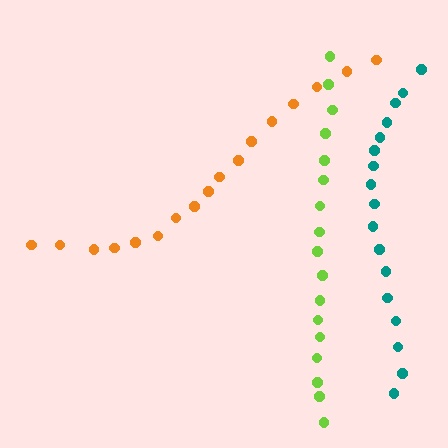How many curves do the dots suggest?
There are 3 distinct paths.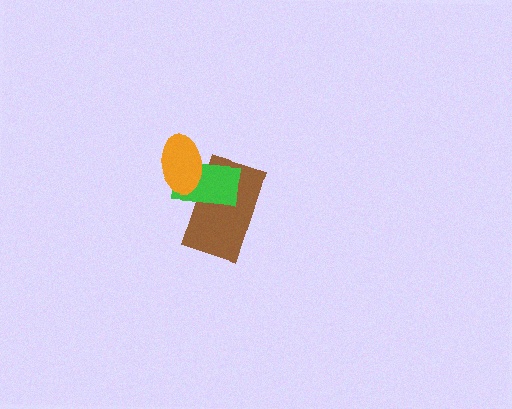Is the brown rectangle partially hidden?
Yes, it is partially covered by another shape.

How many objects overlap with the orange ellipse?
2 objects overlap with the orange ellipse.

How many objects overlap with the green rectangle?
2 objects overlap with the green rectangle.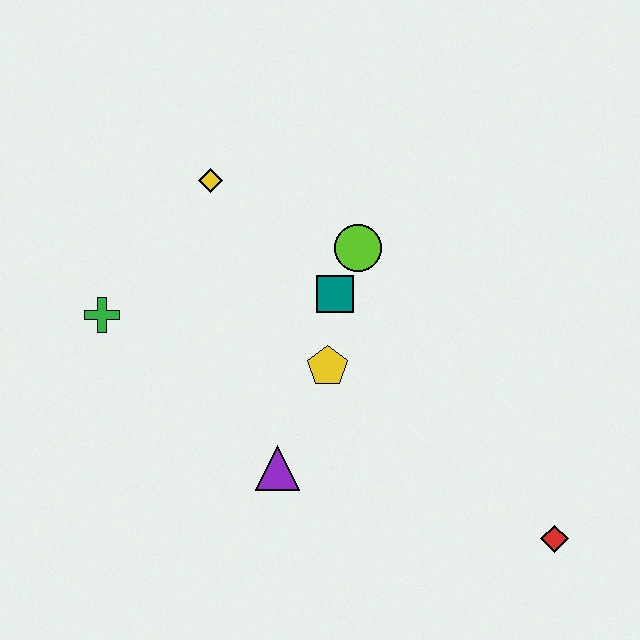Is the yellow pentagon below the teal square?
Yes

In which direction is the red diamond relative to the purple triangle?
The red diamond is to the right of the purple triangle.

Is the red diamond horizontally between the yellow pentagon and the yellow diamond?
No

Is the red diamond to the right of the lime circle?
Yes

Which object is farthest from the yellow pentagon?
The red diamond is farthest from the yellow pentagon.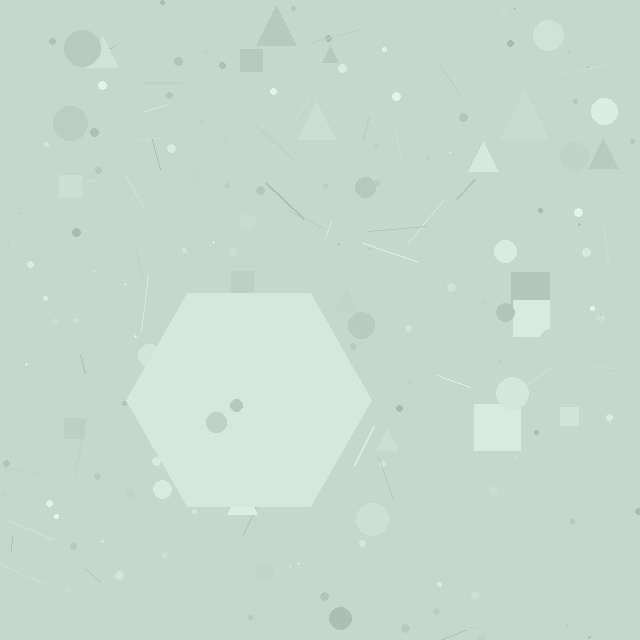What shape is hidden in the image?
A hexagon is hidden in the image.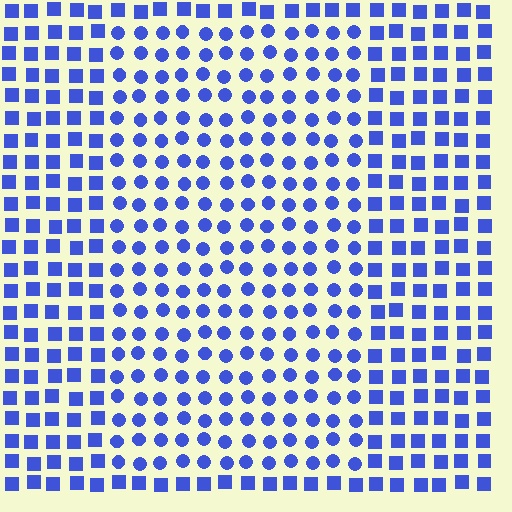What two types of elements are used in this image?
The image uses circles inside the rectangle region and squares outside it.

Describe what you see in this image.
The image is filled with small blue elements arranged in a uniform grid. A rectangle-shaped region contains circles, while the surrounding area contains squares. The boundary is defined purely by the change in element shape.